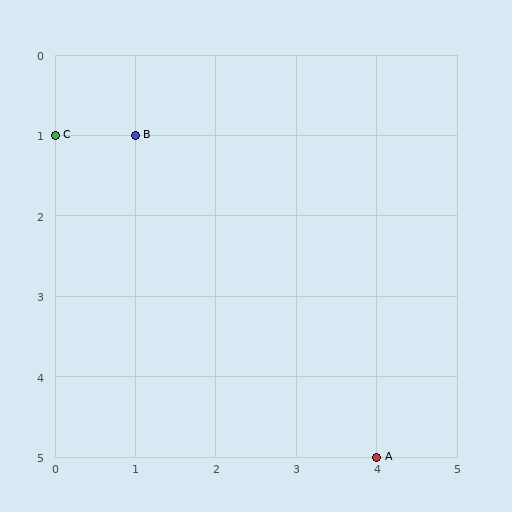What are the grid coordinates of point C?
Point C is at grid coordinates (0, 1).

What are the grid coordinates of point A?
Point A is at grid coordinates (4, 5).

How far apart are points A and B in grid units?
Points A and B are 3 columns and 4 rows apart (about 5.0 grid units diagonally).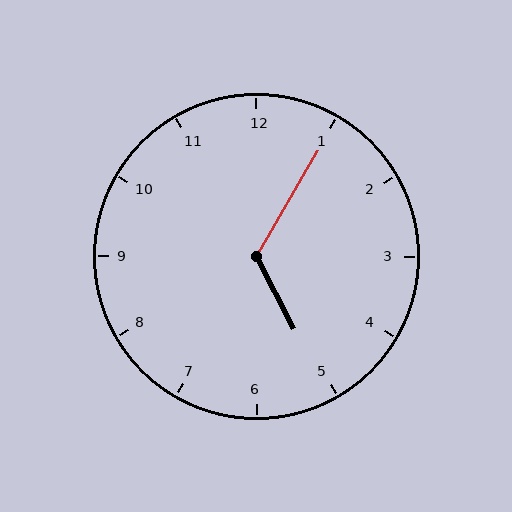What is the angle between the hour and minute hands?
Approximately 122 degrees.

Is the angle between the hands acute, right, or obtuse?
It is obtuse.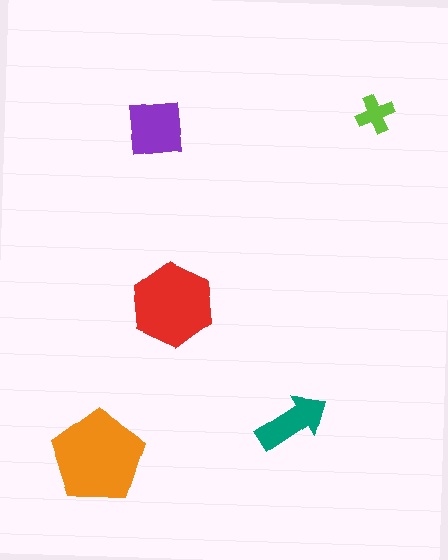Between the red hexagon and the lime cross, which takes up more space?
The red hexagon.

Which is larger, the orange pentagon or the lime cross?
The orange pentagon.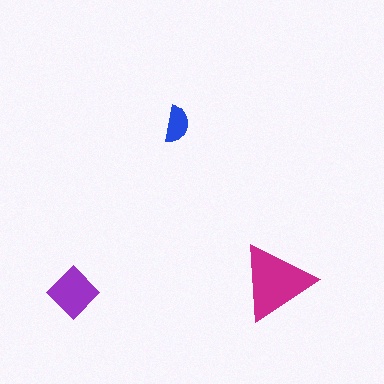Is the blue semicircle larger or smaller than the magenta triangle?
Smaller.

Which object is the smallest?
The blue semicircle.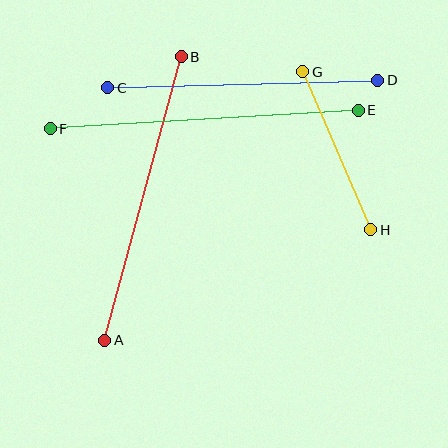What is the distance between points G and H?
The distance is approximately 172 pixels.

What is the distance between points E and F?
The distance is approximately 309 pixels.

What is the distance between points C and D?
The distance is approximately 270 pixels.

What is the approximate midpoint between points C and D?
The midpoint is at approximately (243, 84) pixels.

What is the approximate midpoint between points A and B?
The midpoint is at approximately (143, 199) pixels.